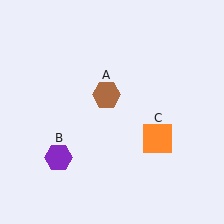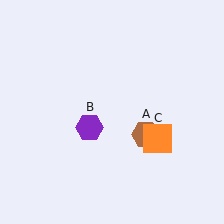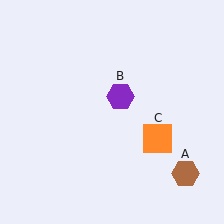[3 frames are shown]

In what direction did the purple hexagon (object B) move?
The purple hexagon (object B) moved up and to the right.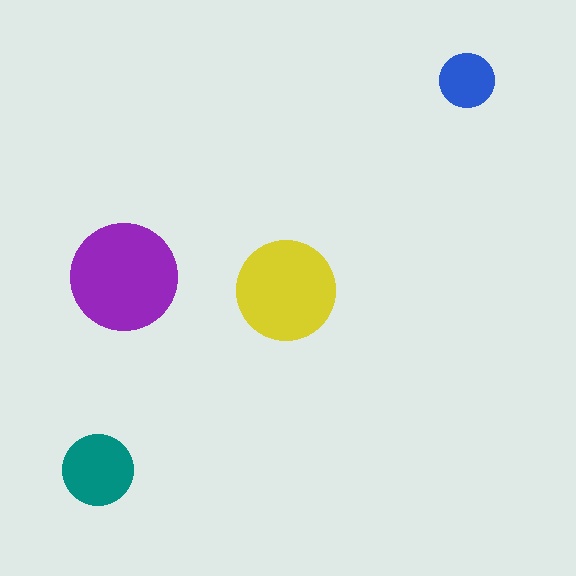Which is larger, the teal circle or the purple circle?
The purple one.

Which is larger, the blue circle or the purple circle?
The purple one.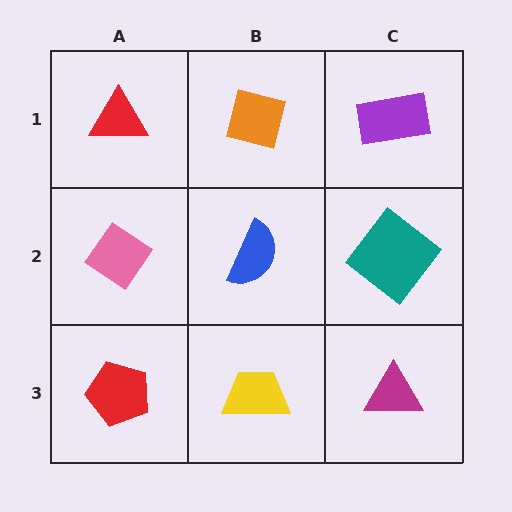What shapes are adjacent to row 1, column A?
A pink diamond (row 2, column A), an orange square (row 1, column B).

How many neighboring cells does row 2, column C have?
3.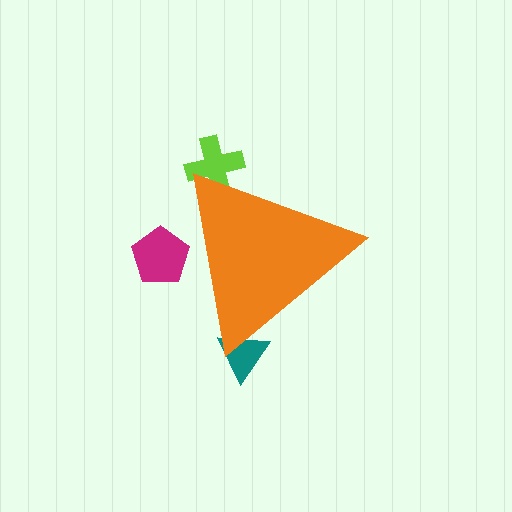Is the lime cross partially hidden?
Yes, the lime cross is partially hidden behind the orange triangle.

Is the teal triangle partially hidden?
Yes, the teal triangle is partially hidden behind the orange triangle.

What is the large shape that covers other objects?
An orange triangle.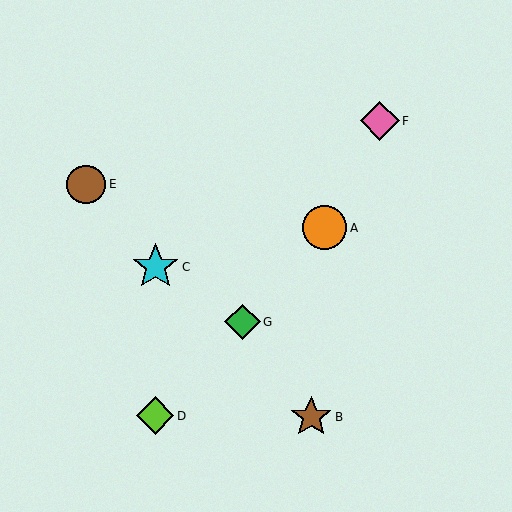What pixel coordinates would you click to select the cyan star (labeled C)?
Click at (155, 267) to select the cyan star C.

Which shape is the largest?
The cyan star (labeled C) is the largest.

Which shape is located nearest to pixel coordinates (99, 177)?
The brown circle (labeled E) at (86, 184) is nearest to that location.